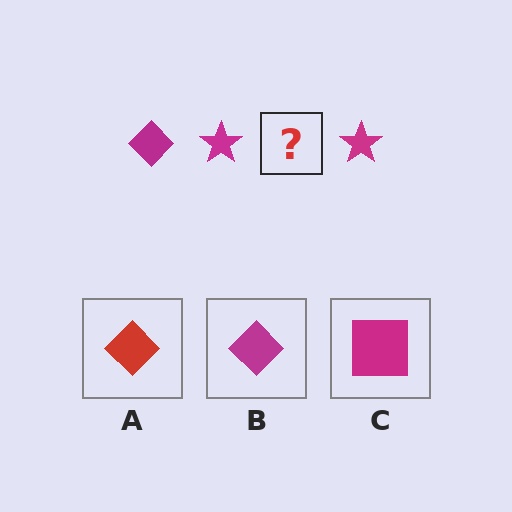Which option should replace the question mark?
Option B.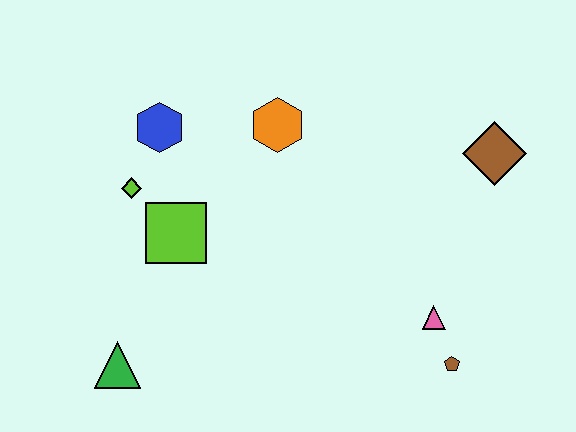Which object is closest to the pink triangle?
The brown pentagon is closest to the pink triangle.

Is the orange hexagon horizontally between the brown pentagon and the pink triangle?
No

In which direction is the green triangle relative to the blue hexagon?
The green triangle is below the blue hexagon.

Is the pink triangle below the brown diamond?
Yes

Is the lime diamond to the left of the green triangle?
No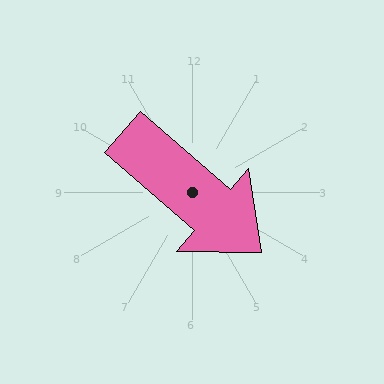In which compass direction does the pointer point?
Southeast.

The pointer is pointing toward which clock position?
Roughly 4 o'clock.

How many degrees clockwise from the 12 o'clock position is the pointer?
Approximately 131 degrees.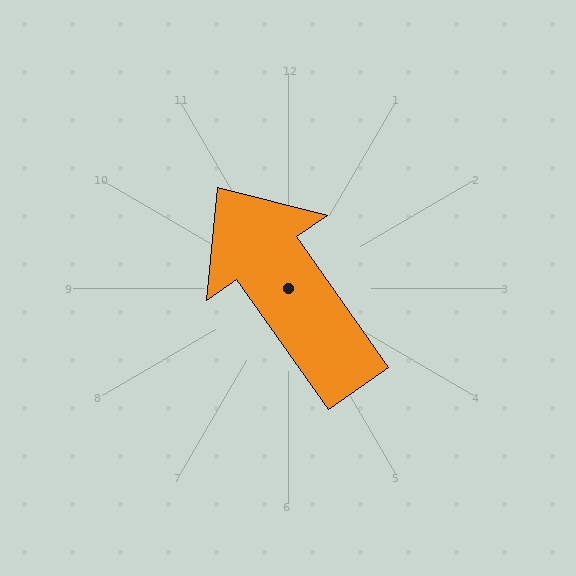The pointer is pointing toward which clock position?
Roughly 11 o'clock.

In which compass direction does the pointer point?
Northwest.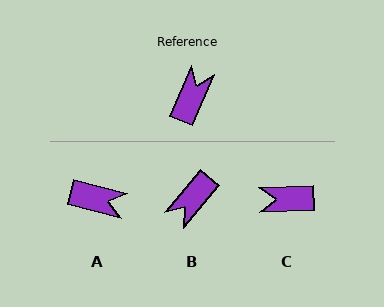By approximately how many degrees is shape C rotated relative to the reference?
Approximately 115 degrees counter-clockwise.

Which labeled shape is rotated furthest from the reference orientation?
B, about 163 degrees away.